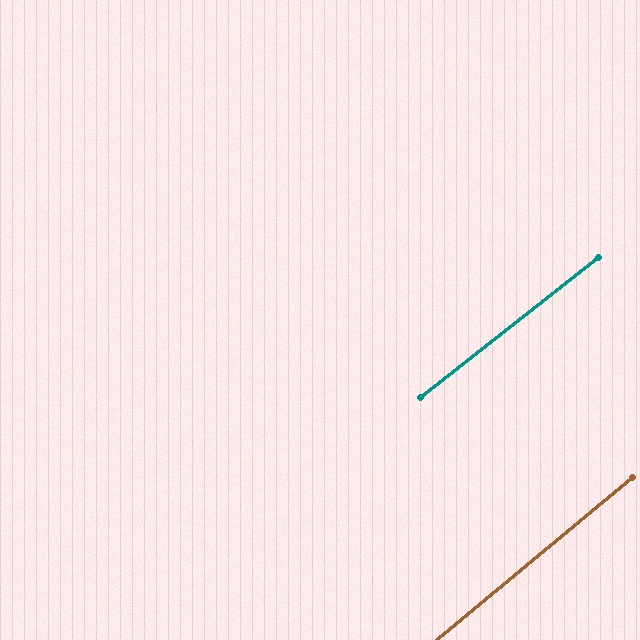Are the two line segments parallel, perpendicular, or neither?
Parallel — their directions differ by only 1.3°.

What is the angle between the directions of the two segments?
Approximately 1 degree.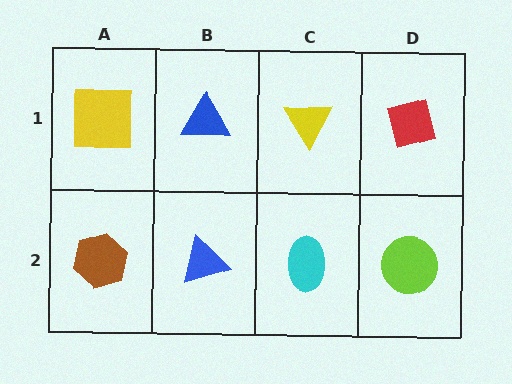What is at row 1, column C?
A yellow triangle.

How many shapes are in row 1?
4 shapes.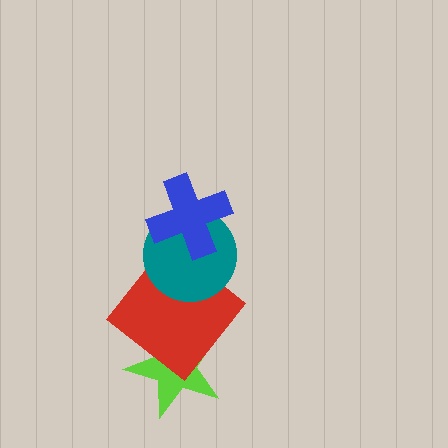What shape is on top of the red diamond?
The teal circle is on top of the red diamond.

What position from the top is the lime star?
The lime star is 4th from the top.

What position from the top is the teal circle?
The teal circle is 2nd from the top.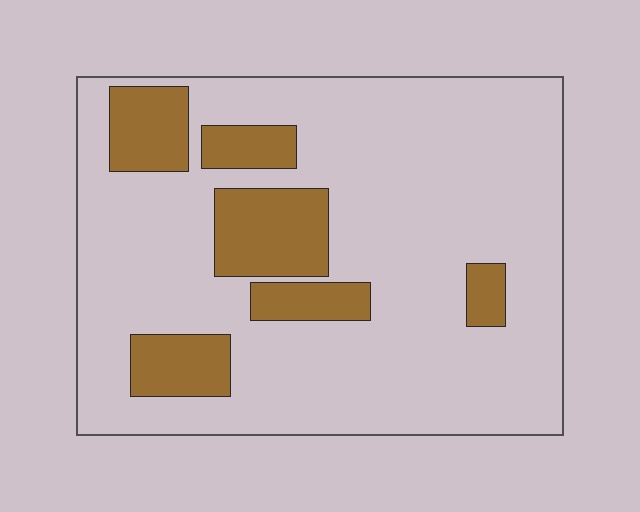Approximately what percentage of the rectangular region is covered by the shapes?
Approximately 20%.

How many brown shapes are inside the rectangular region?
6.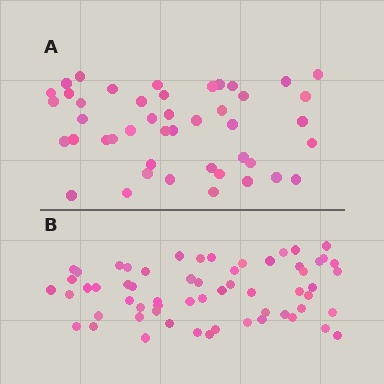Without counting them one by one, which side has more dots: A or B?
Region B (the bottom region) has more dots.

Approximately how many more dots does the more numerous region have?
Region B has approximately 15 more dots than region A.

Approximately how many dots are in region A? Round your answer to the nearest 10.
About 40 dots. (The exact count is 45, which rounds to 40.)